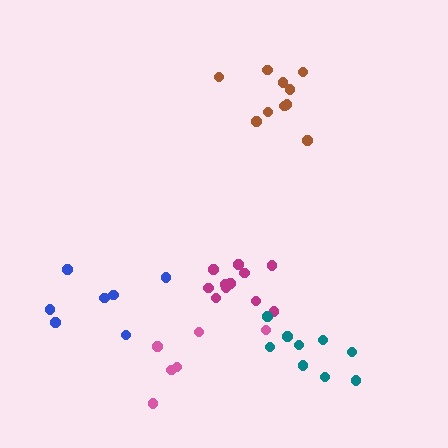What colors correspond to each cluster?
The clusters are colored: magenta, brown, blue, teal, pink.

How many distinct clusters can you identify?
There are 5 distinct clusters.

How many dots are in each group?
Group 1: 11 dots, Group 2: 10 dots, Group 3: 7 dots, Group 4: 9 dots, Group 5: 6 dots (43 total).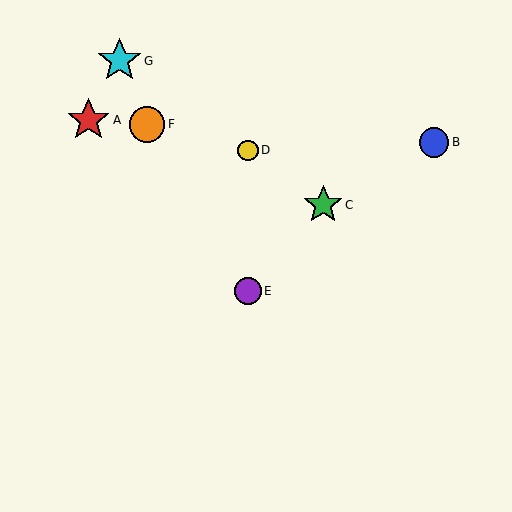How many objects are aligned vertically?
2 objects (D, E) are aligned vertically.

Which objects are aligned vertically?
Objects D, E are aligned vertically.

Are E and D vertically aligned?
Yes, both are at x≈248.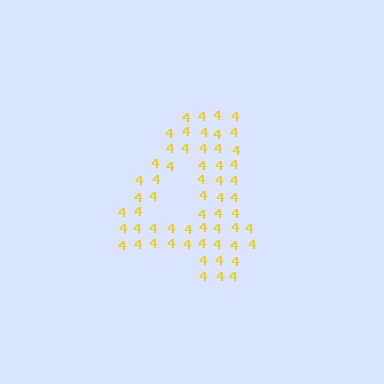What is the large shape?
The large shape is the digit 4.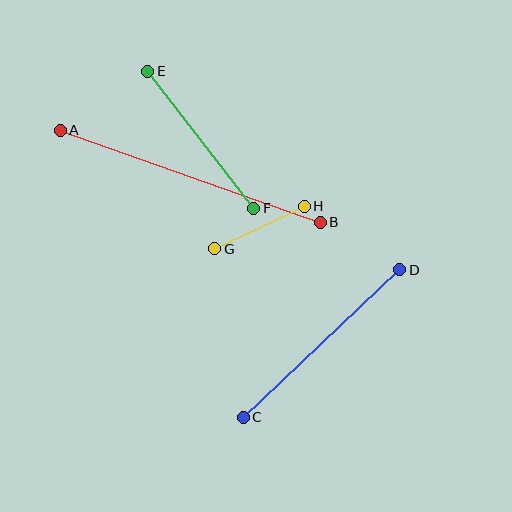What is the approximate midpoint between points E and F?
The midpoint is at approximately (201, 140) pixels.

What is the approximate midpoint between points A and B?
The midpoint is at approximately (190, 176) pixels.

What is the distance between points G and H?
The distance is approximately 100 pixels.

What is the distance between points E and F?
The distance is approximately 173 pixels.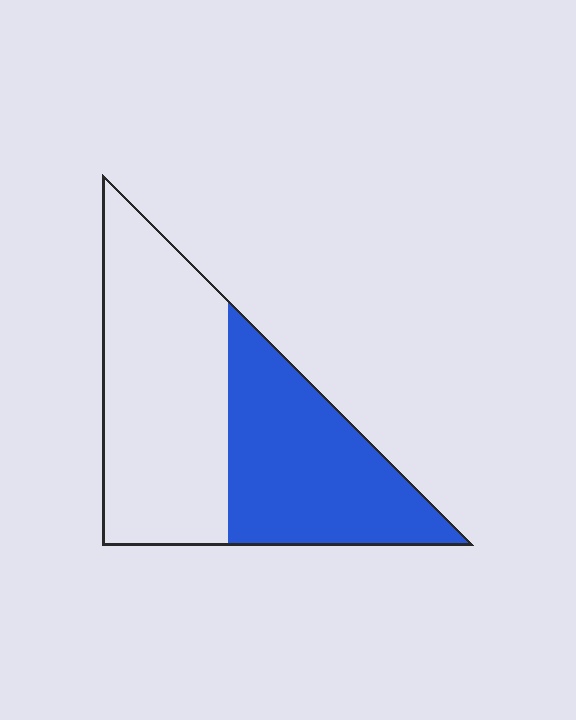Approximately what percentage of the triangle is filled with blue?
Approximately 45%.